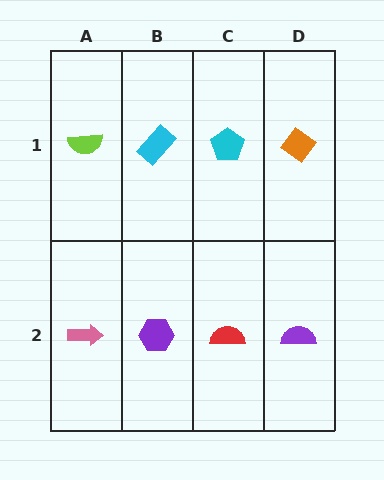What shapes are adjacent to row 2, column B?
A cyan rectangle (row 1, column B), a pink arrow (row 2, column A), a red semicircle (row 2, column C).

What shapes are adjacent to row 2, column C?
A cyan pentagon (row 1, column C), a purple hexagon (row 2, column B), a purple semicircle (row 2, column D).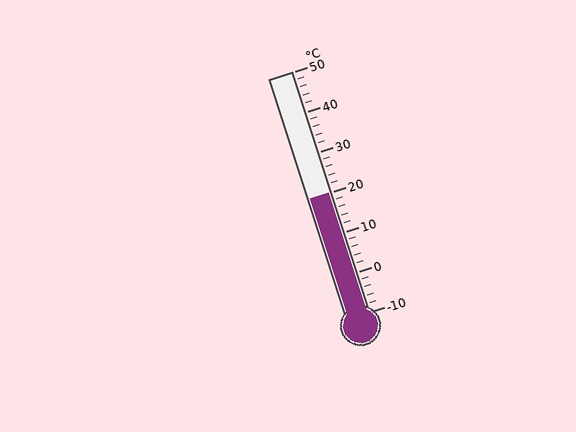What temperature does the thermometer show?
The thermometer shows approximately 20°C.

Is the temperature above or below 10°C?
The temperature is above 10°C.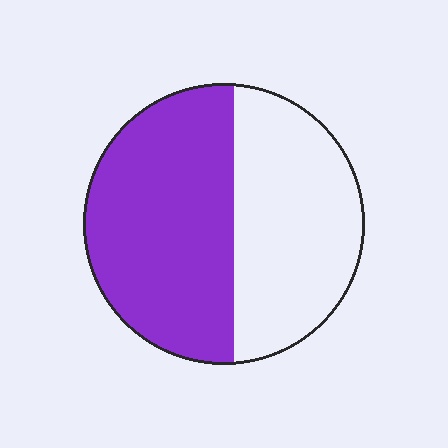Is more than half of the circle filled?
Yes.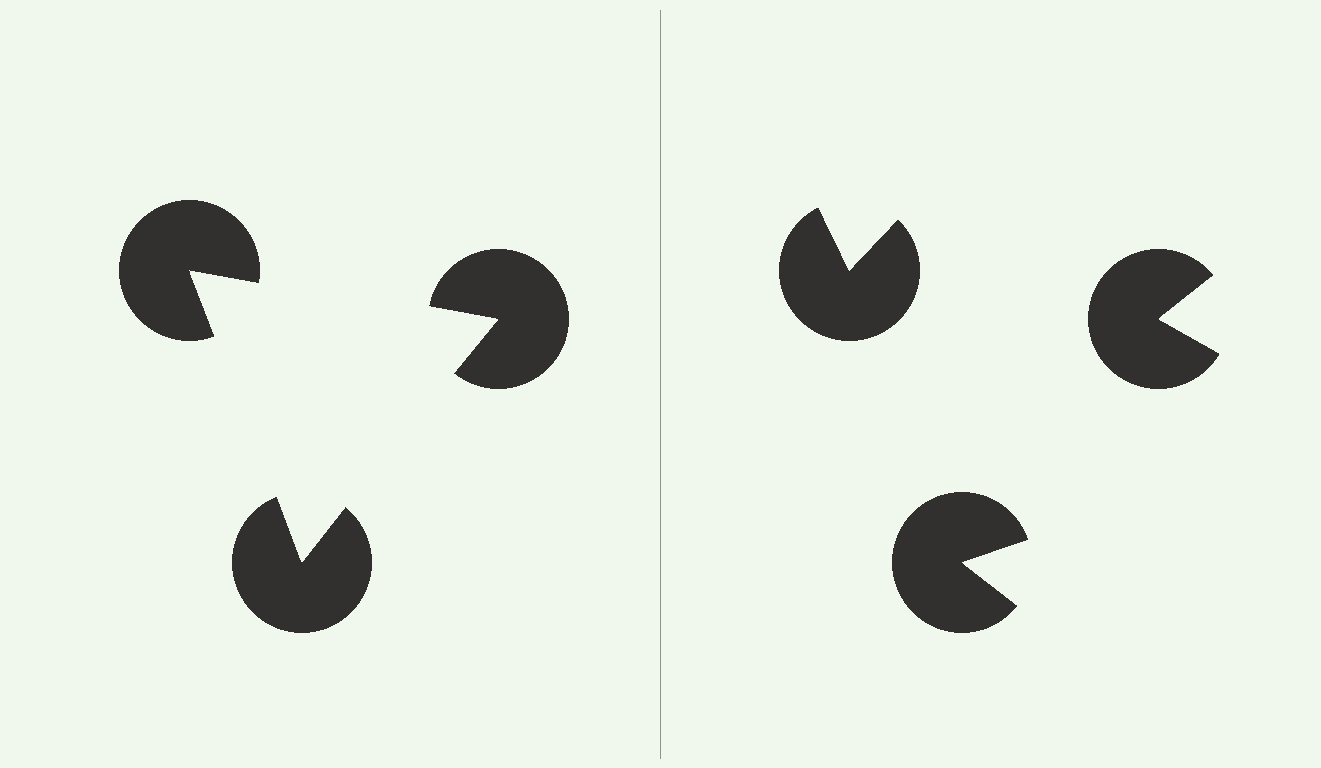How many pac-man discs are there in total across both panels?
6 — 3 on each side.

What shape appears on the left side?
An illusory triangle.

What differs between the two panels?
The pac-man discs are positioned identically on both sides; only the wedge orientations differ. On the left they align to a triangle; on the right they are misaligned.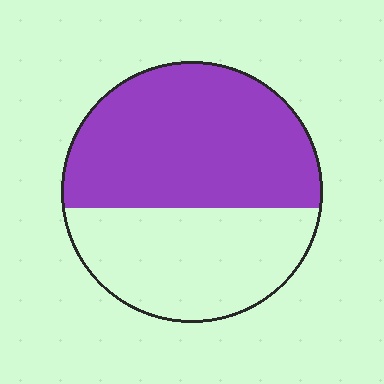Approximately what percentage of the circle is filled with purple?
Approximately 60%.